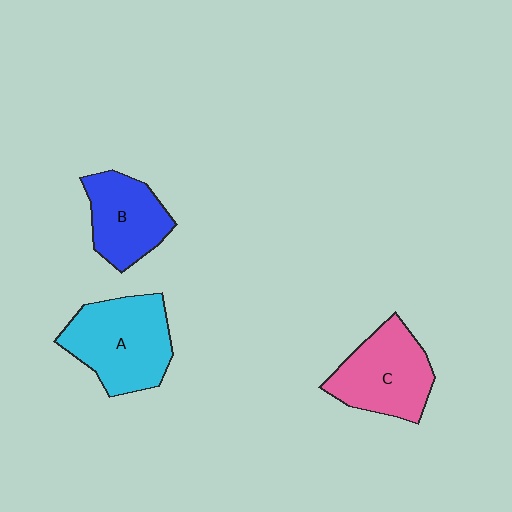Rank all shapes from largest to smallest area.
From largest to smallest: A (cyan), C (pink), B (blue).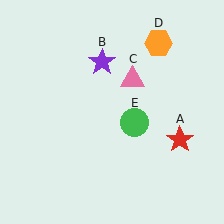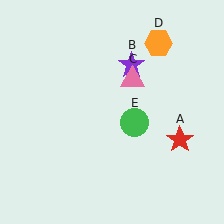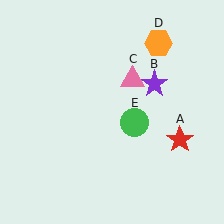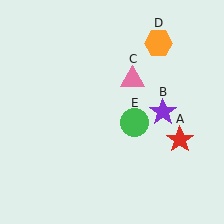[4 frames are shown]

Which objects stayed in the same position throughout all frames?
Red star (object A) and pink triangle (object C) and orange hexagon (object D) and green circle (object E) remained stationary.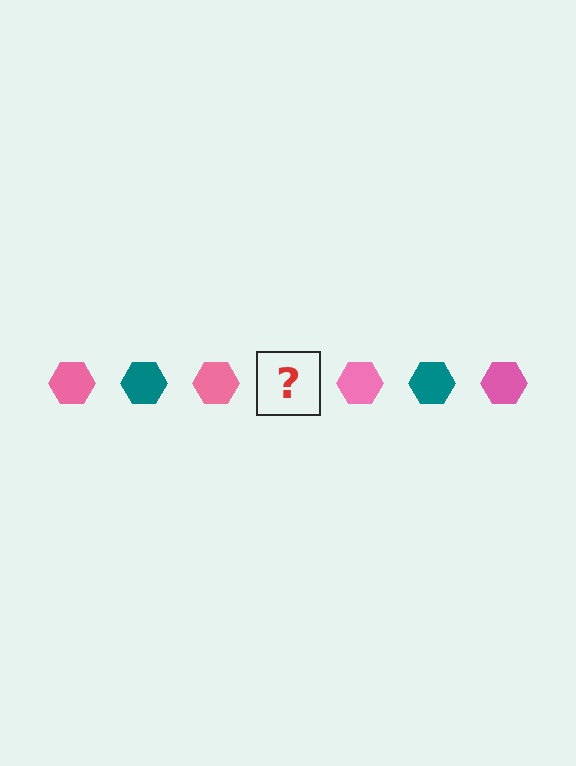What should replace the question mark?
The question mark should be replaced with a teal hexagon.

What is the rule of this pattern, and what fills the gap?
The rule is that the pattern cycles through pink, teal hexagons. The gap should be filled with a teal hexagon.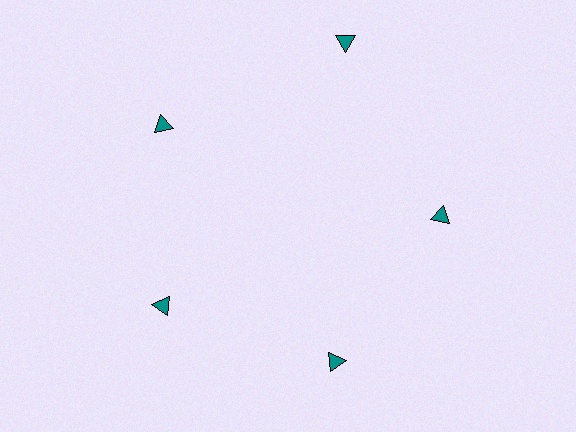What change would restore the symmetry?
The symmetry would be restored by moving it inward, back onto the ring so that all 5 triangles sit at equal angles and equal distance from the center.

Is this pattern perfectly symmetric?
No. The 5 teal triangles are arranged in a ring, but one element near the 1 o'clock position is pushed outward from the center, breaking the 5-fold rotational symmetry.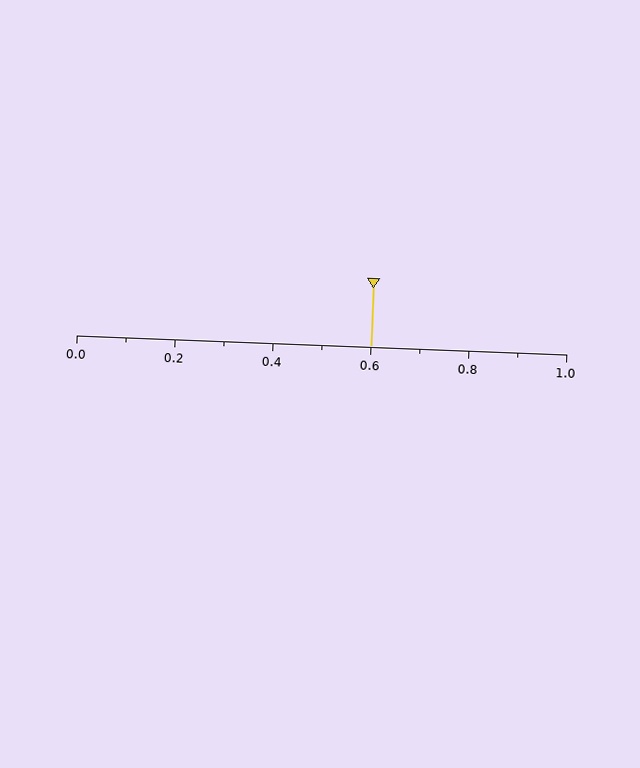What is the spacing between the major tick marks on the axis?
The major ticks are spaced 0.2 apart.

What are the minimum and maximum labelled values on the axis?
The axis runs from 0.0 to 1.0.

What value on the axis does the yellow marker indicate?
The marker indicates approximately 0.6.